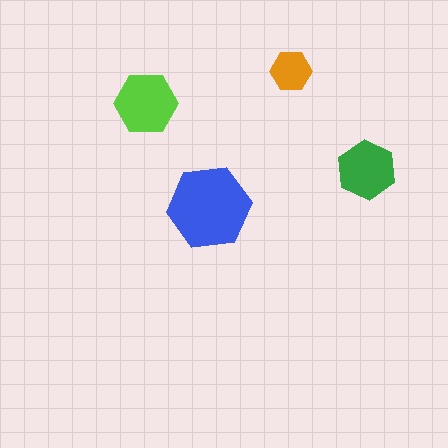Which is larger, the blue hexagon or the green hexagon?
The blue one.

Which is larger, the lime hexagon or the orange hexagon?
The lime one.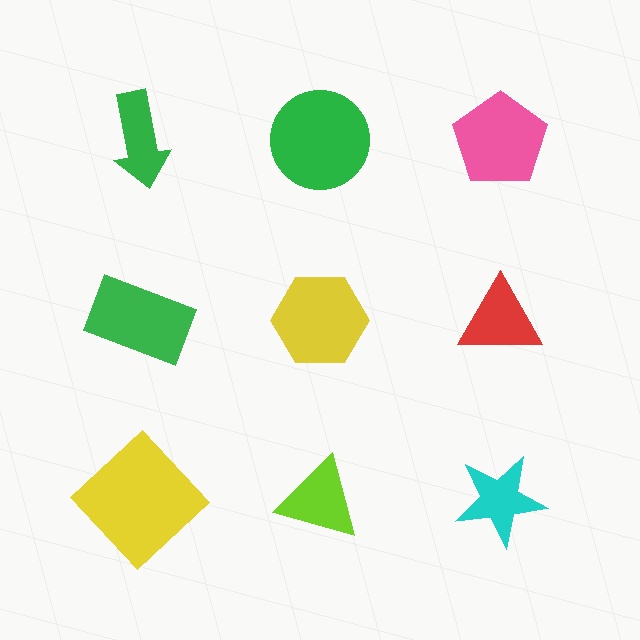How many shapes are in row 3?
3 shapes.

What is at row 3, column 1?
A yellow diamond.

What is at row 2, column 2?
A yellow hexagon.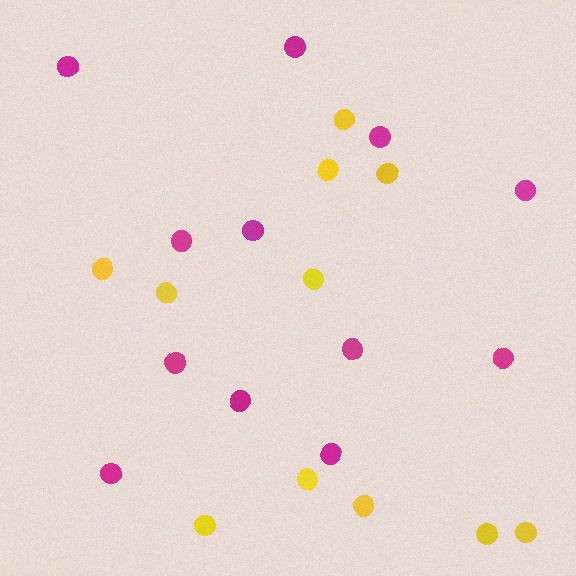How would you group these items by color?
There are 2 groups: one group of yellow circles (11) and one group of magenta circles (12).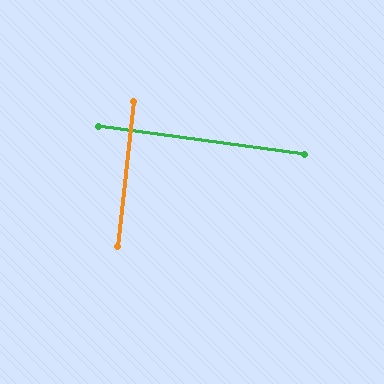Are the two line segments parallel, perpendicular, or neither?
Perpendicular — they meet at approximately 89°.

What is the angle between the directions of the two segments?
Approximately 89 degrees.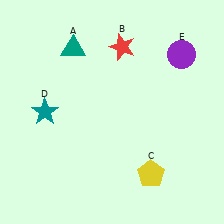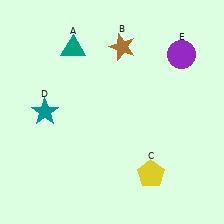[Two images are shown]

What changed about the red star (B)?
In Image 1, B is red. In Image 2, it changed to brown.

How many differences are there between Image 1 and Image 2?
There is 1 difference between the two images.